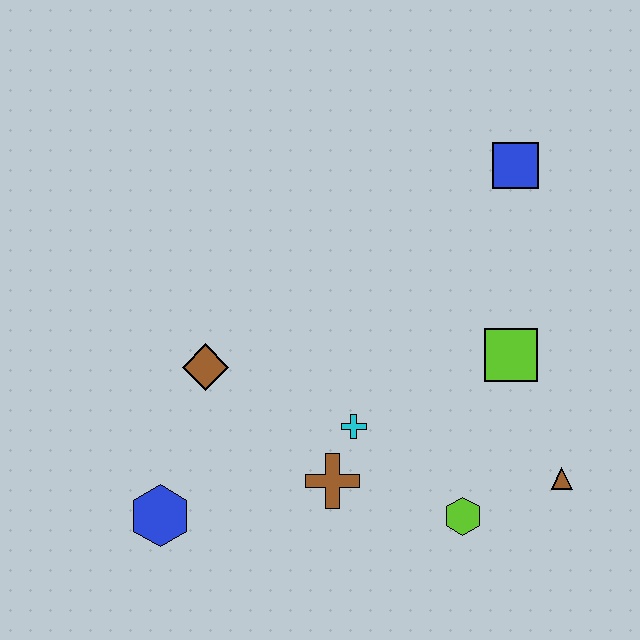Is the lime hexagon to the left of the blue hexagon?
No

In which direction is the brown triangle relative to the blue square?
The brown triangle is below the blue square.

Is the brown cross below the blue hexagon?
No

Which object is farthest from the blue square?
The blue hexagon is farthest from the blue square.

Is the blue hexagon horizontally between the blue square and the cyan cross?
No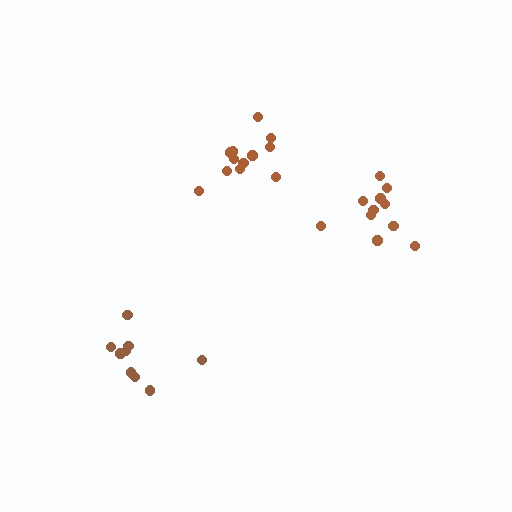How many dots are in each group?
Group 1: 11 dots, Group 2: 9 dots, Group 3: 12 dots (32 total).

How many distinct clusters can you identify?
There are 3 distinct clusters.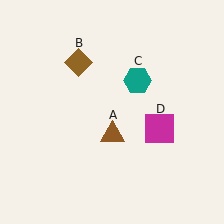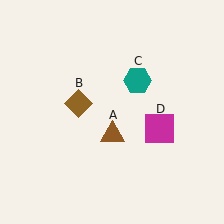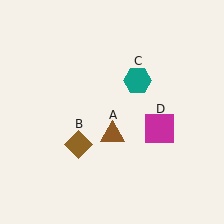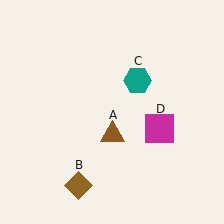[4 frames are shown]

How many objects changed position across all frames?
1 object changed position: brown diamond (object B).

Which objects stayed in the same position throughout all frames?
Brown triangle (object A) and teal hexagon (object C) and magenta square (object D) remained stationary.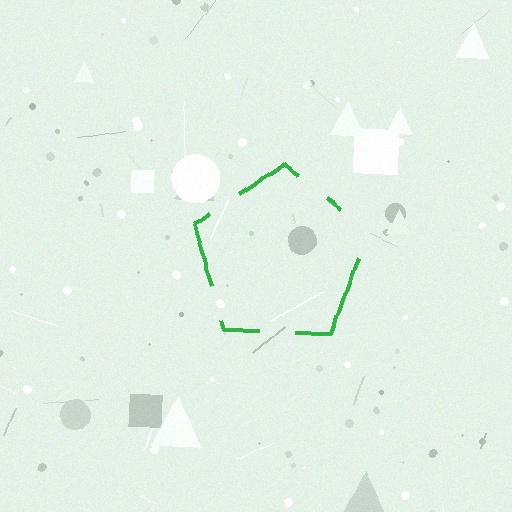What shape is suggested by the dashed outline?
The dashed outline suggests a pentagon.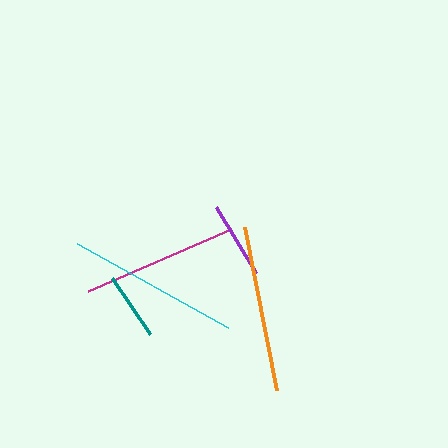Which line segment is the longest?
The cyan line is the longest at approximately 173 pixels.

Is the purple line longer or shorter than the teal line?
The purple line is longer than the teal line.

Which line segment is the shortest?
The teal line is the shortest at approximately 67 pixels.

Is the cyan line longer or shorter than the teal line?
The cyan line is longer than the teal line.